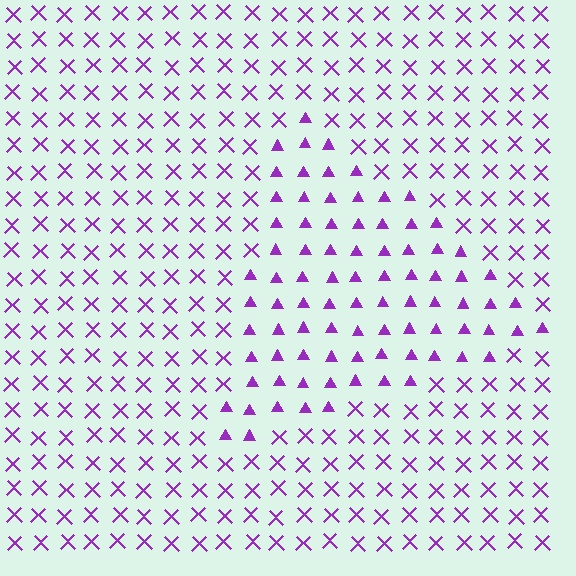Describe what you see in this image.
The image is filled with small purple elements arranged in a uniform grid. A triangle-shaped region contains triangles, while the surrounding area contains X marks. The boundary is defined purely by the change in element shape.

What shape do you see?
I see a triangle.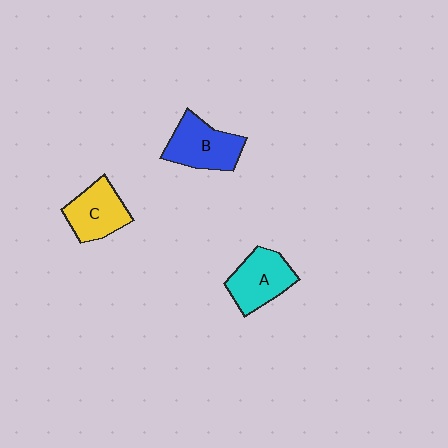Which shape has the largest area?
Shape B (blue).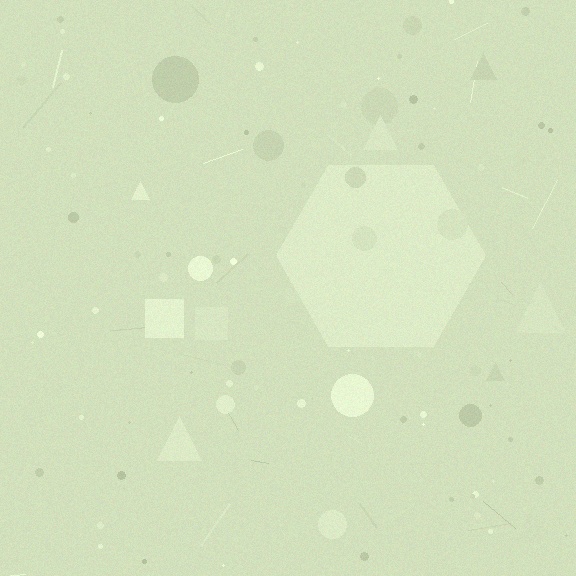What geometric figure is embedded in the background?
A hexagon is embedded in the background.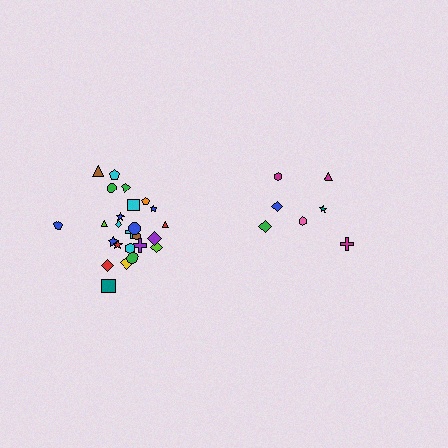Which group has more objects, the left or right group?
The left group.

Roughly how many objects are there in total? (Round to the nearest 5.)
Roughly 30 objects in total.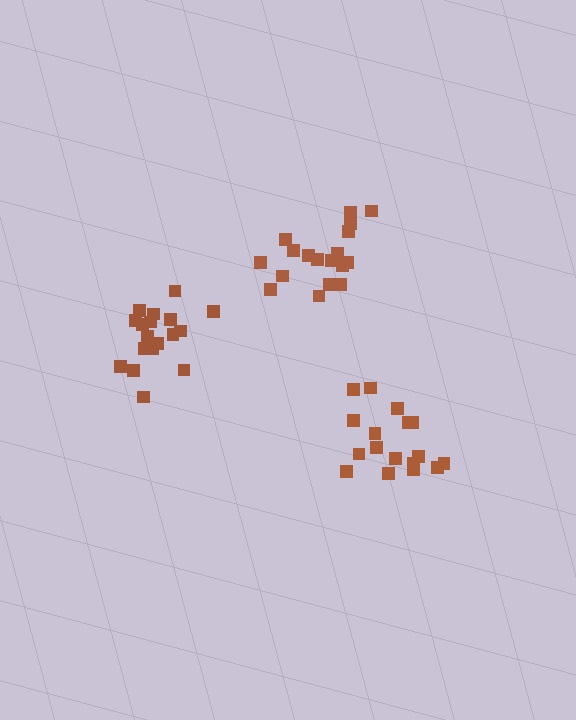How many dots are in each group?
Group 1: 17 dots, Group 2: 18 dots, Group 3: 18 dots (53 total).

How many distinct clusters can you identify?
There are 3 distinct clusters.